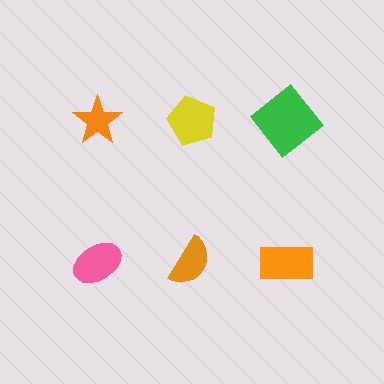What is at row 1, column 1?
An orange star.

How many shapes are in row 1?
3 shapes.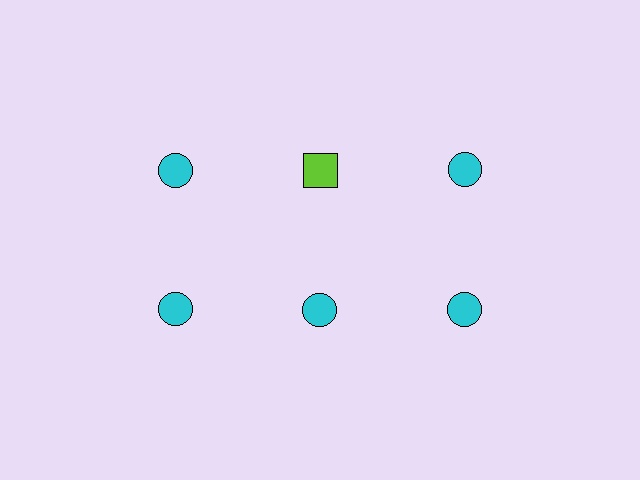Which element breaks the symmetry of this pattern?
The lime square in the top row, second from left column breaks the symmetry. All other shapes are cyan circles.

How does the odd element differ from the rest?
It differs in both color (lime instead of cyan) and shape (square instead of circle).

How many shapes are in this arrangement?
There are 6 shapes arranged in a grid pattern.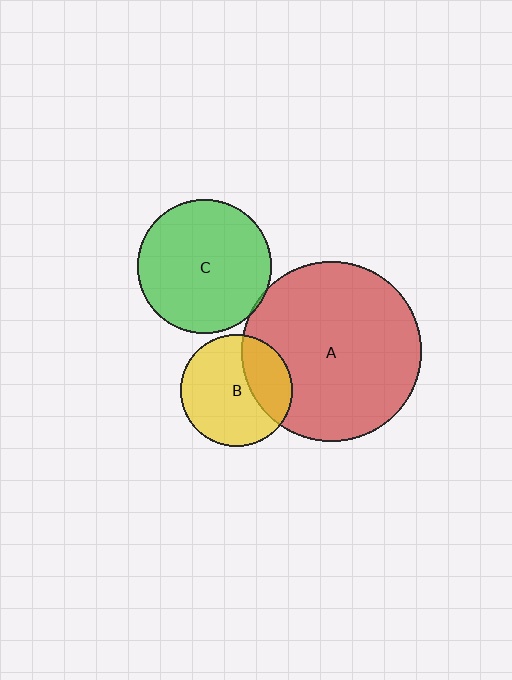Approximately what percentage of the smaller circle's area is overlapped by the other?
Approximately 5%.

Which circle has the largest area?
Circle A (red).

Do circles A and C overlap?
Yes.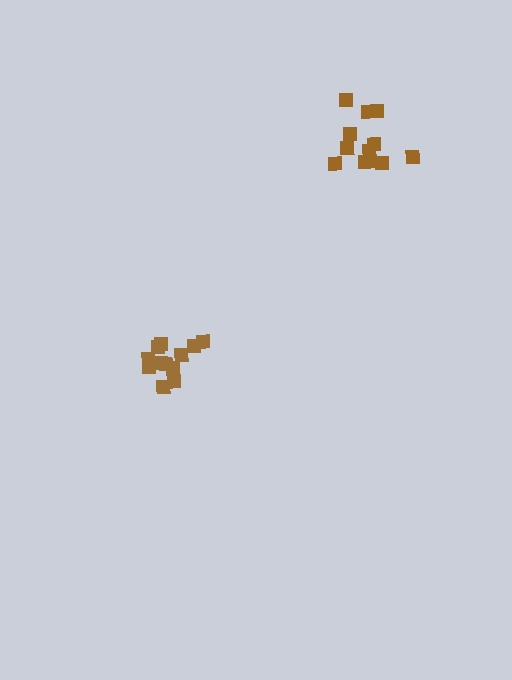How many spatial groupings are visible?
There are 2 spatial groupings.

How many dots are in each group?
Group 1: 12 dots, Group 2: 13 dots (25 total).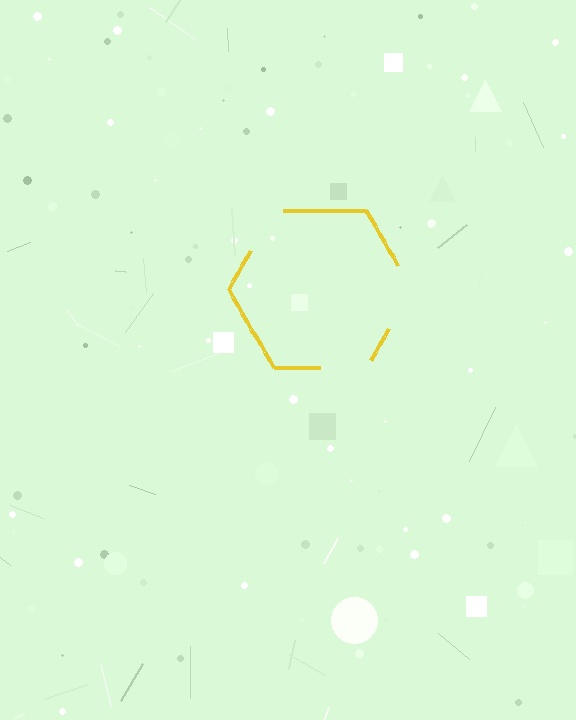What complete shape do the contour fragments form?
The contour fragments form a hexagon.